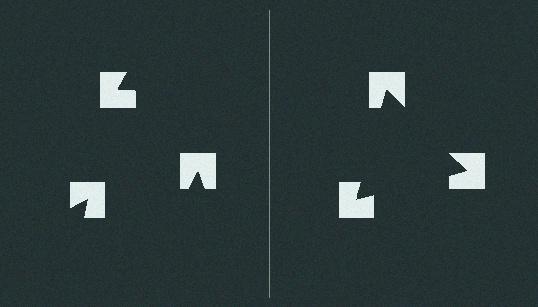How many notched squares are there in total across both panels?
6 — 3 on each side.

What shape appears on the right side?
An illusory triangle.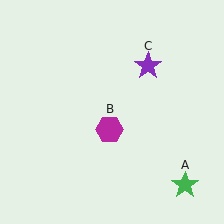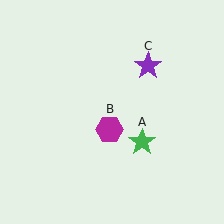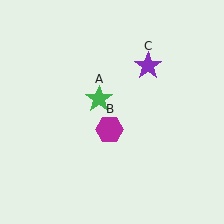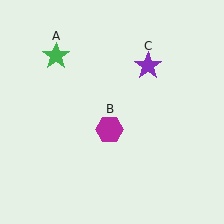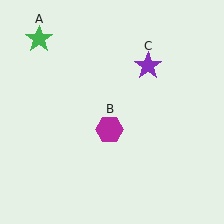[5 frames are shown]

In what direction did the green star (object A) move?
The green star (object A) moved up and to the left.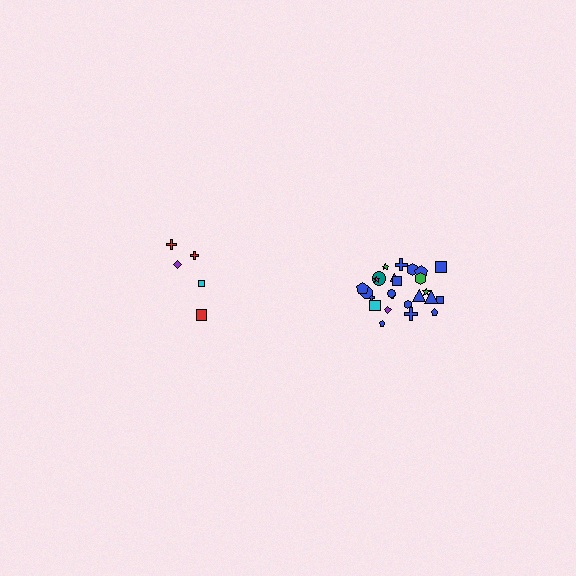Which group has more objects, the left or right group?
The right group.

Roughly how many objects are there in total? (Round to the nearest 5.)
Roughly 30 objects in total.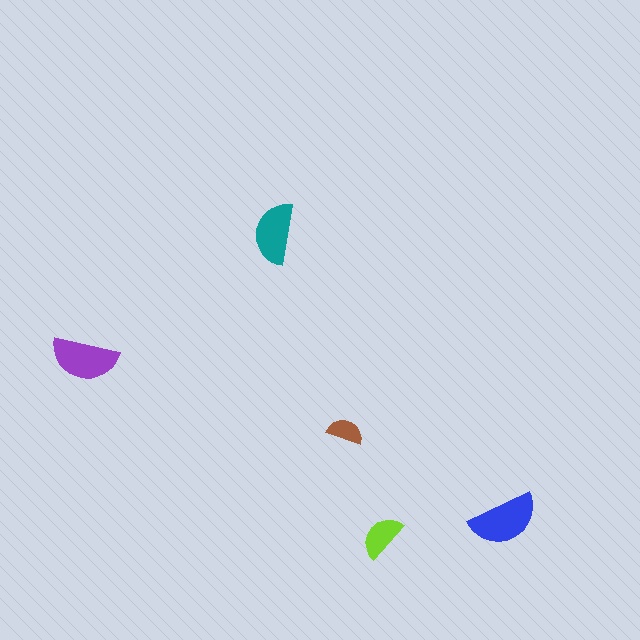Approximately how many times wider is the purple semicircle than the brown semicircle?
About 2 times wider.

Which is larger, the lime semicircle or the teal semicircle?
The teal one.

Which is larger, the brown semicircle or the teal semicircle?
The teal one.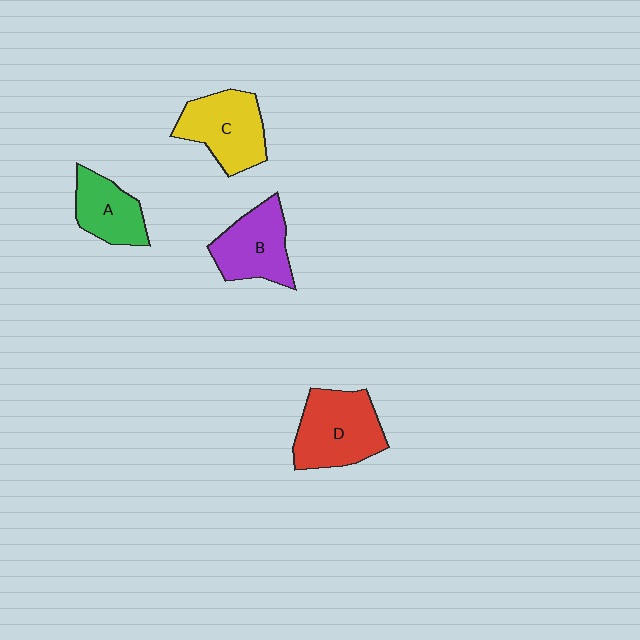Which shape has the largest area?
Shape D (red).